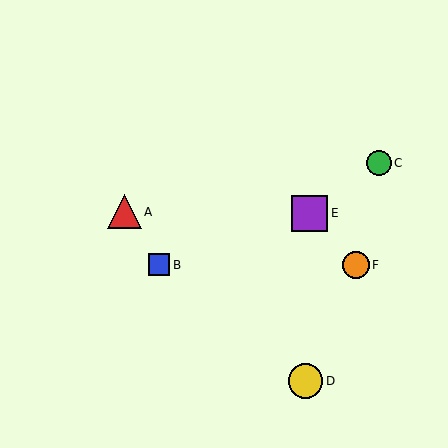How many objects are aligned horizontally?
2 objects (B, F) are aligned horizontally.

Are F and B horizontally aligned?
Yes, both are at y≈265.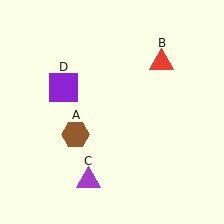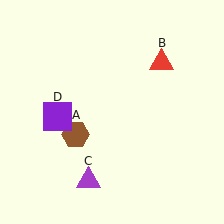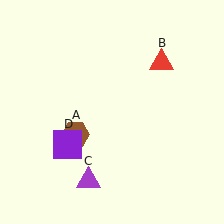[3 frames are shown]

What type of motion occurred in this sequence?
The purple square (object D) rotated counterclockwise around the center of the scene.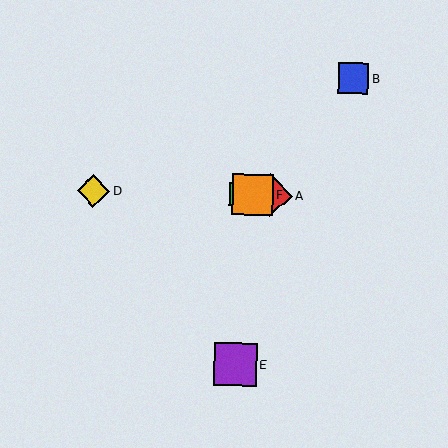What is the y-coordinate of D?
Object D is at y≈191.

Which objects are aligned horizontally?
Objects A, C, D, F are aligned horizontally.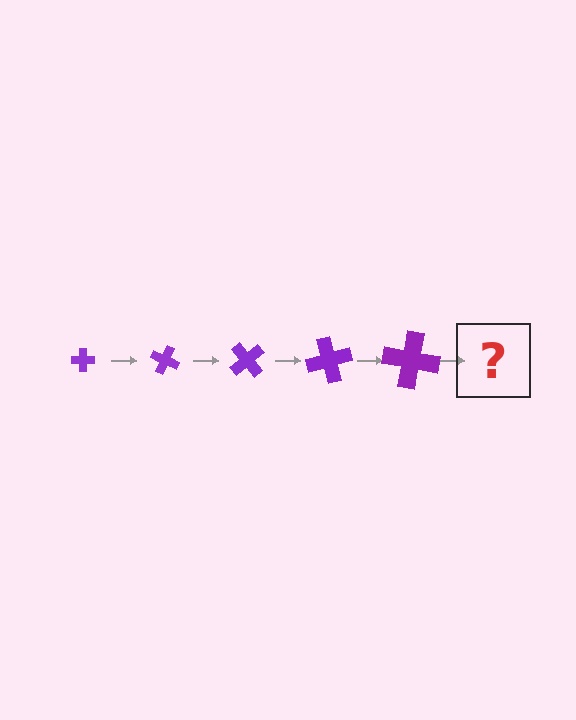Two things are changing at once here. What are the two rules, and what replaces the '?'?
The two rules are that the cross grows larger each step and it rotates 25 degrees each step. The '?' should be a cross, larger than the previous one and rotated 125 degrees from the start.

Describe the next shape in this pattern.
It should be a cross, larger than the previous one and rotated 125 degrees from the start.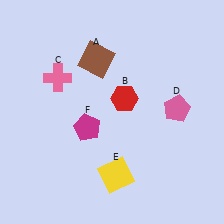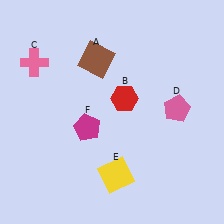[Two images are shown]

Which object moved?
The pink cross (C) moved left.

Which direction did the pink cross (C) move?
The pink cross (C) moved left.